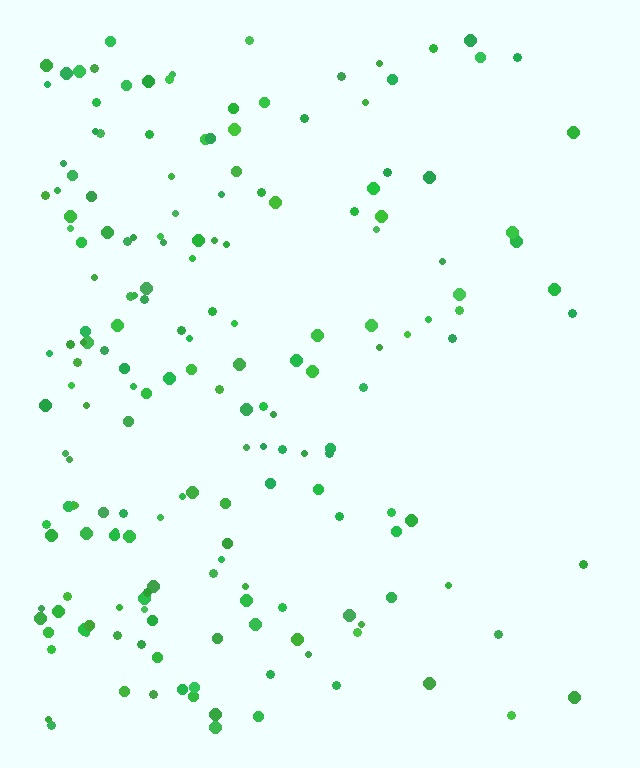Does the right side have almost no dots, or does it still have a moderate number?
Still a moderate number, just noticeably fewer than the left.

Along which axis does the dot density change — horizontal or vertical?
Horizontal.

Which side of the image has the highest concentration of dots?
The left.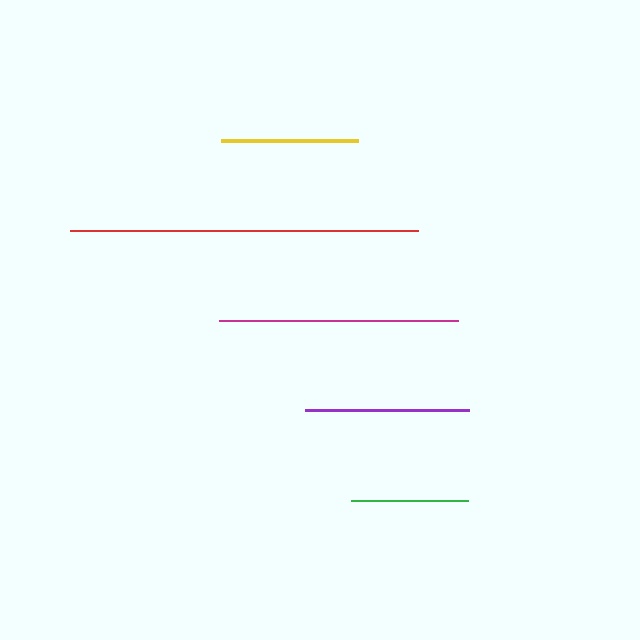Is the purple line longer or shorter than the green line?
The purple line is longer than the green line.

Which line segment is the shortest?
The green line is the shortest at approximately 117 pixels.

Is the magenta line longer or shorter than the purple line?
The magenta line is longer than the purple line.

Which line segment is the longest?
The red line is the longest at approximately 348 pixels.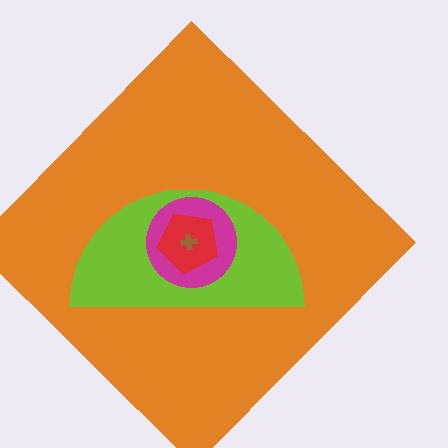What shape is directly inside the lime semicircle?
The magenta circle.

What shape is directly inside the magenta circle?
The red pentagon.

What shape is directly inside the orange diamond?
The lime semicircle.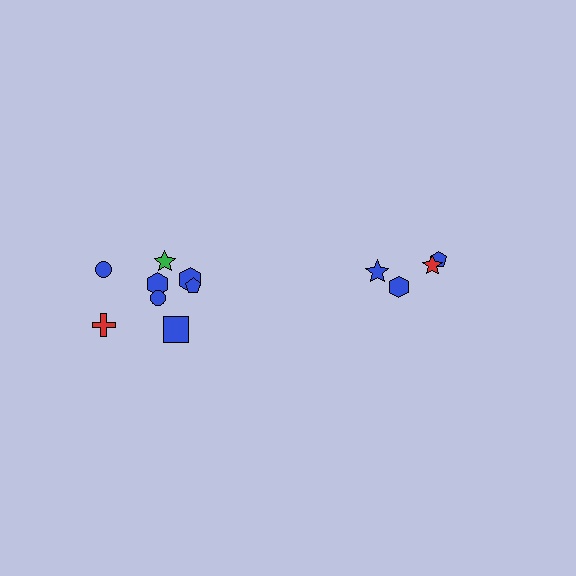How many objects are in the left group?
There are 8 objects.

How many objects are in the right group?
There are 4 objects.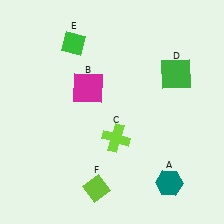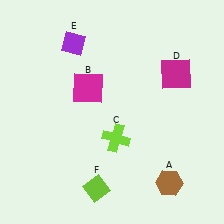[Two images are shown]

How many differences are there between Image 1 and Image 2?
There are 3 differences between the two images.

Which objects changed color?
A changed from teal to brown. D changed from green to magenta. E changed from green to purple.